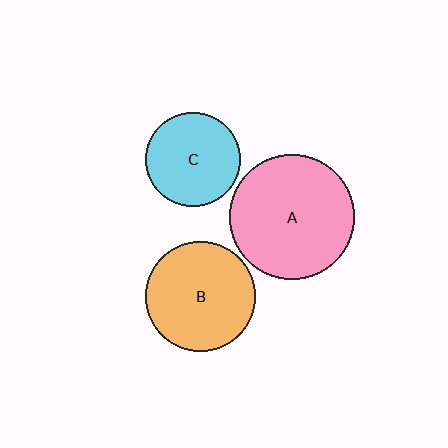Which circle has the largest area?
Circle A (pink).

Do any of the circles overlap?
No, none of the circles overlap.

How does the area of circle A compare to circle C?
Approximately 1.8 times.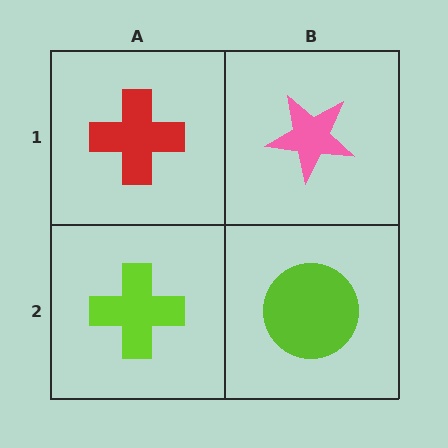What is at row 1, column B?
A pink star.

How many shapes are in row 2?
2 shapes.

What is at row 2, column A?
A lime cross.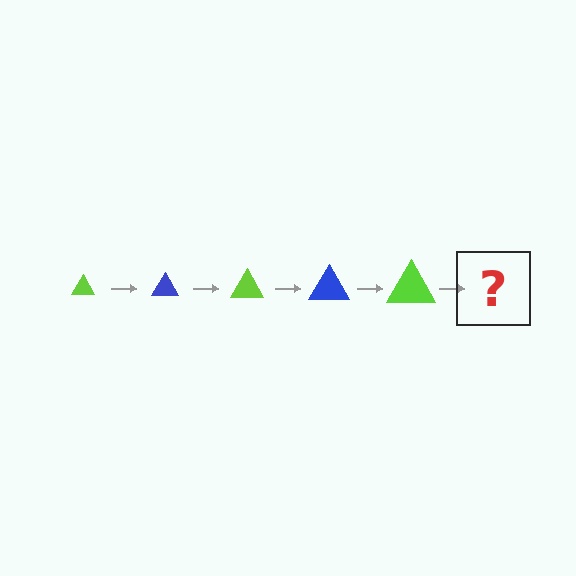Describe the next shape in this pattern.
It should be a blue triangle, larger than the previous one.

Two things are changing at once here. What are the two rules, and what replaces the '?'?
The two rules are that the triangle grows larger each step and the color cycles through lime and blue. The '?' should be a blue triangle, larger than the previous one.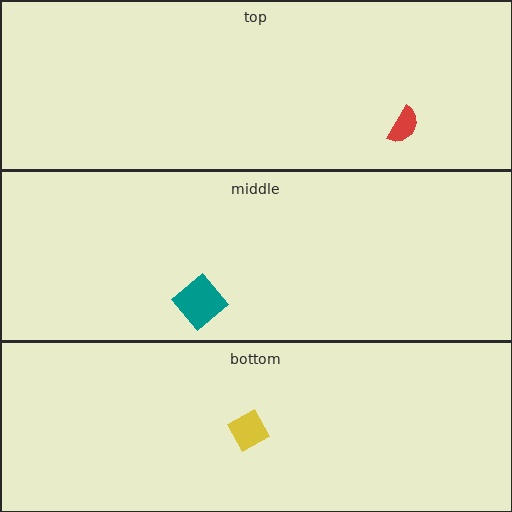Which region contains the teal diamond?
The middle region.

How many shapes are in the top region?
1.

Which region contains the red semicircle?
The top region.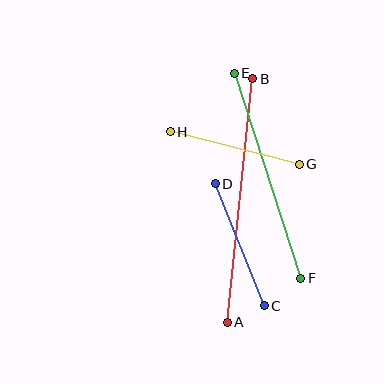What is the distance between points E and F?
The distance is approximately 215 pixels.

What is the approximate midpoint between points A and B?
The midpoint is at approximately (240, 201) pixels.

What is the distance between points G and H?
The distance is approximately 133 pixels.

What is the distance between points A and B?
The distance is approximately 244 pixels.